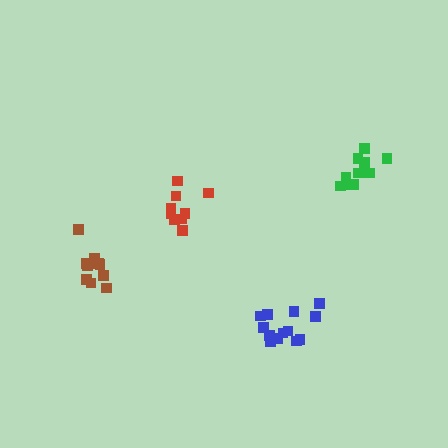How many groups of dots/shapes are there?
There are 4 groups.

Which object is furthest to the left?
The brown cluster is leftmost.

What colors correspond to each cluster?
The clusters are colored: green, red, blue, brown.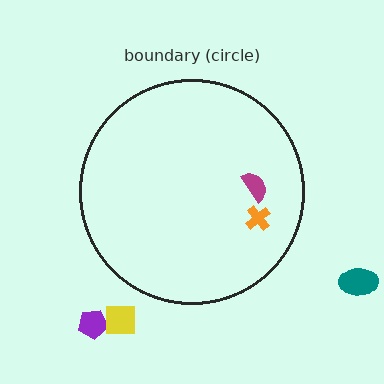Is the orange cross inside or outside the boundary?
Inside.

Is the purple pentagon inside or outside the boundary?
Outside.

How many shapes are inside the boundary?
2 inside, 3 outside.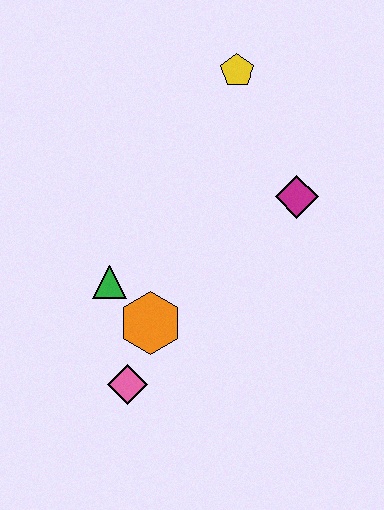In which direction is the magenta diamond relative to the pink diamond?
The magenta diamond is above the pink diamond.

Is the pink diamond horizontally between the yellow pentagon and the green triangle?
Yes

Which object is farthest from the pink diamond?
The yellow pentagon is farthest from the pink diamond.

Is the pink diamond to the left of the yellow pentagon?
Yes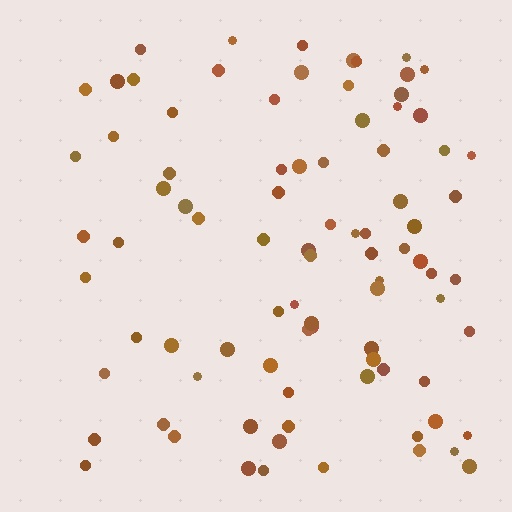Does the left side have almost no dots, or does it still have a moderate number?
Still a moderate number, just noticeably fewer than the right.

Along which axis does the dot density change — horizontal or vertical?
Horizontal.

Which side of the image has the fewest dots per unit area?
The left.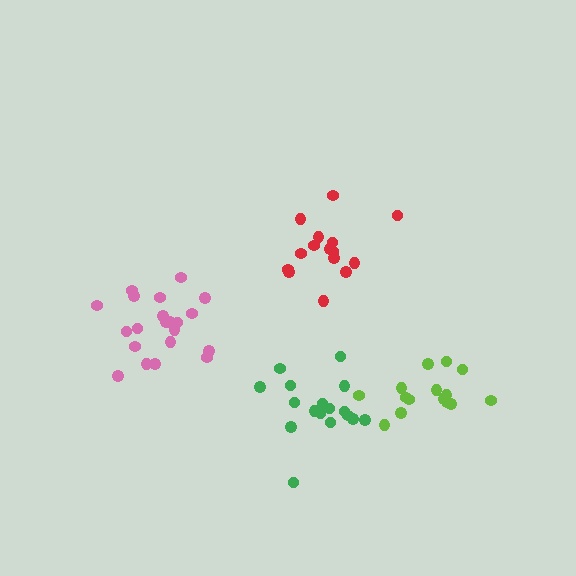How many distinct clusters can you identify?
There are 4 distinct clusters.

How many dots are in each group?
Group 1: 21 dots, Group 2: 17 dots, Group 3: 15 dots, Group 4: 15 dots (68 total).